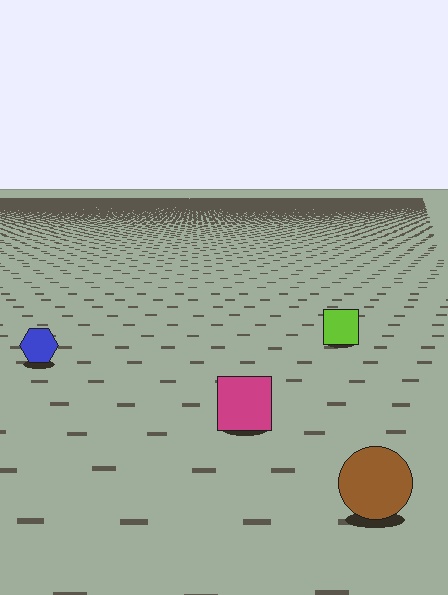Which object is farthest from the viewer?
The lime square is farthest from the viewer. It appears smaller and the ground texture around it is denser.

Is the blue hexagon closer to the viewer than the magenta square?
No. The magenta square is closer — you can tell from the texture gradient: the ground texture is coarser near it.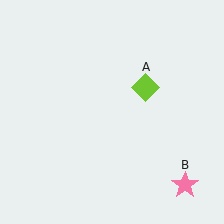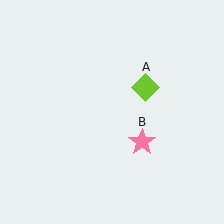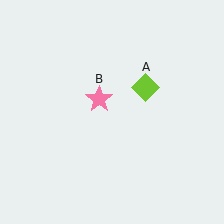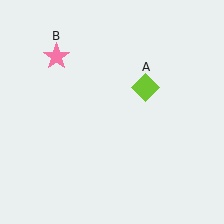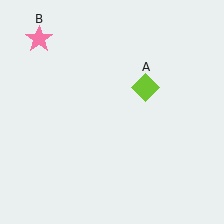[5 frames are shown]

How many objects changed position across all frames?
1 object changed position: pink star (object B).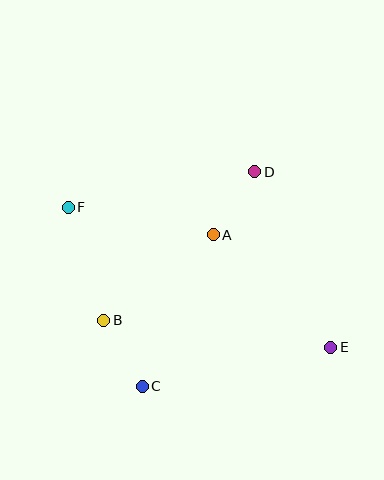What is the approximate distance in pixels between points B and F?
The distance between B and F is approximately 118 pixels.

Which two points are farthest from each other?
Points E and F are farthest from each other.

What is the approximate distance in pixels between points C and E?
The distance between C and E is approximately 192 pixels.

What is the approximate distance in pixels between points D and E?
The distance between D and E is approximately 191 pixels.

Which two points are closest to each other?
Points A and D are closest to each other.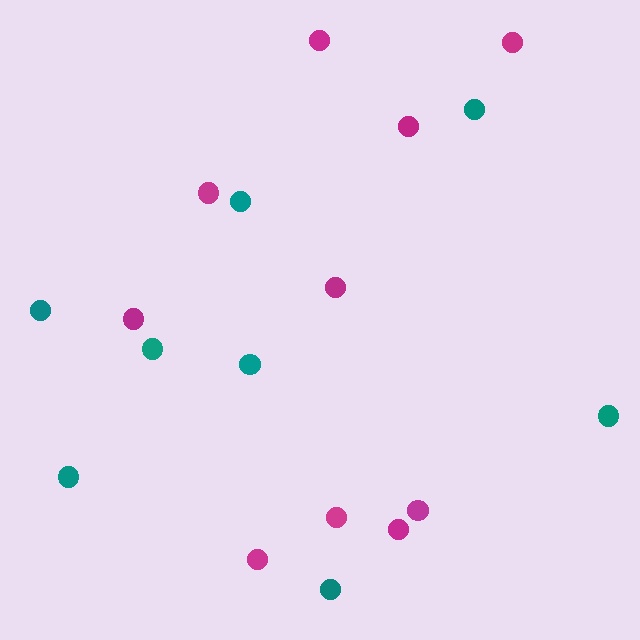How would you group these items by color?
There are 2 groups: one group of magenta circles (10) and one group of teal circles (8).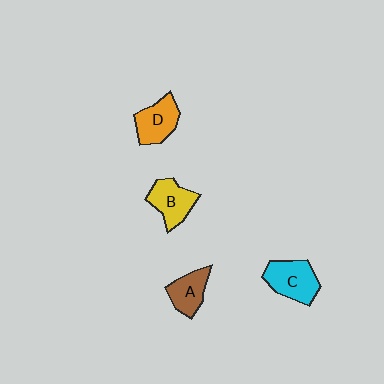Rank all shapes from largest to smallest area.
From largest to smallest: C (cyan), B (yellow), D (orange), A (brown).